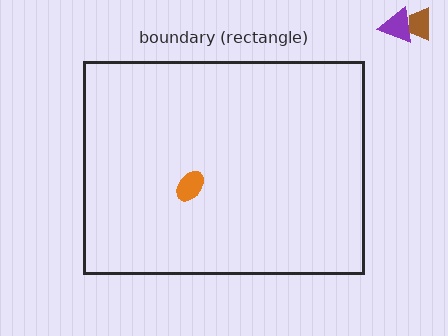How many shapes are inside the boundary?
1 inside, 2 outside.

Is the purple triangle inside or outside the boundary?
Outside.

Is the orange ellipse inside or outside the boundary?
Inside.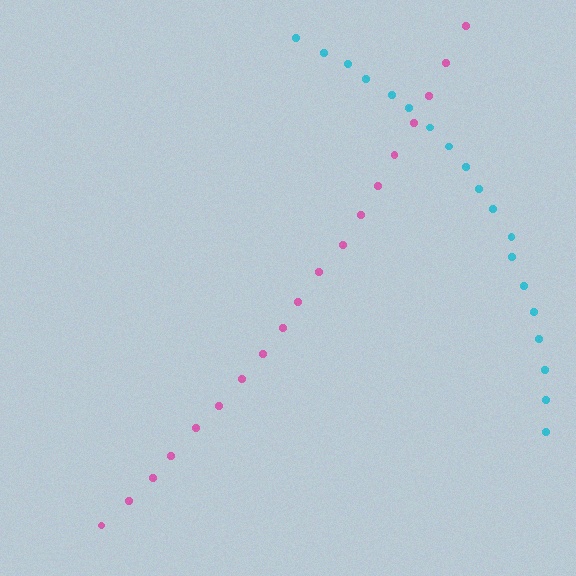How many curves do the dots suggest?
There are 2 distinct paths.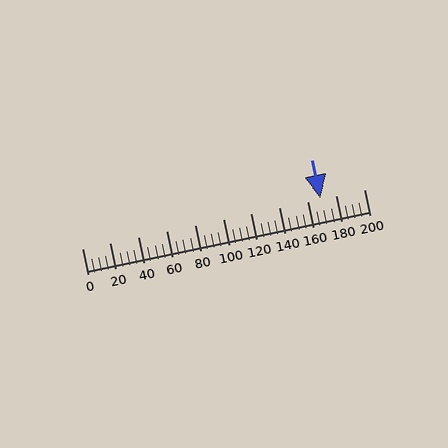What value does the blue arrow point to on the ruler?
The blue arrow points to approximately 169.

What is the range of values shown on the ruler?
The ruler shows values from 0 to 200.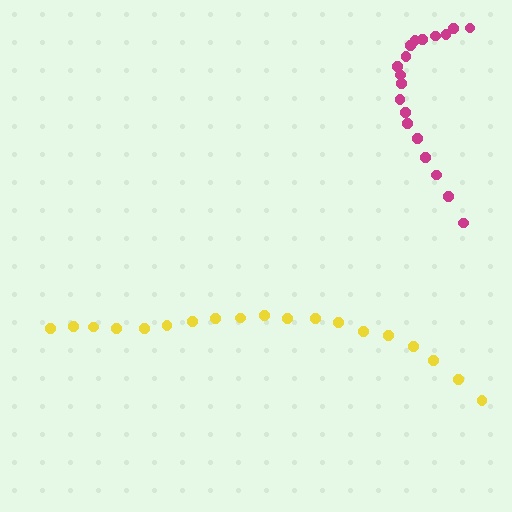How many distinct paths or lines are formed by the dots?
There are 2 distinct paths.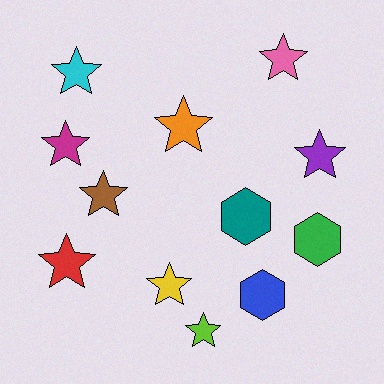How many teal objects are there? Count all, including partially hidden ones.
There is 1 teal object.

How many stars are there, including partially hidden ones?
There are 9 stars.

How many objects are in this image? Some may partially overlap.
There are 12 objects.